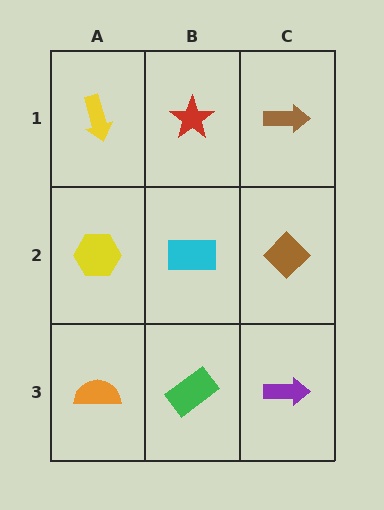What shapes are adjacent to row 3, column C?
A brown diamond (row 2, column C), a green rectangle (row 3, column B).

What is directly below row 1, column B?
A cyan rectangle.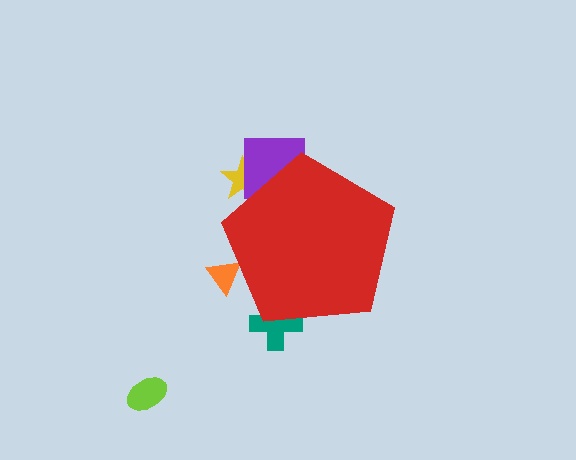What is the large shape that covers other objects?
A red pentagon.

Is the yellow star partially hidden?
Yes, the yellow star is partially hidden behind the red pentagon.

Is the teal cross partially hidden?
Yes, the teal cross is partially hidden behind the red pentagon.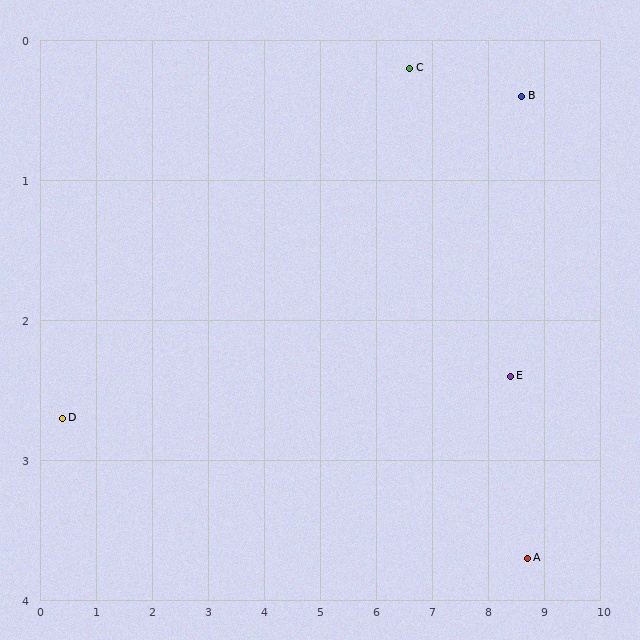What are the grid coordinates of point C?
Point C is at approximately (6.6, 0.2).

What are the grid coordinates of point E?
Point E is at approximately (8.4, 2.4).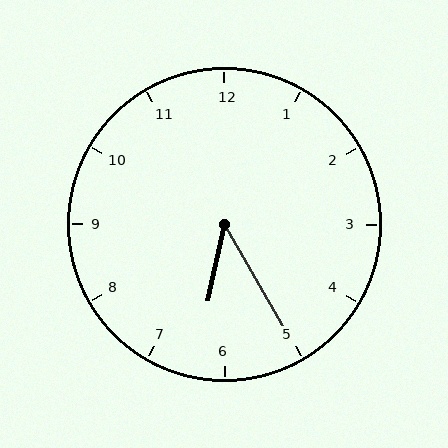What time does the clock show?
6:25.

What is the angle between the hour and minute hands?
Approximately 42 degrees.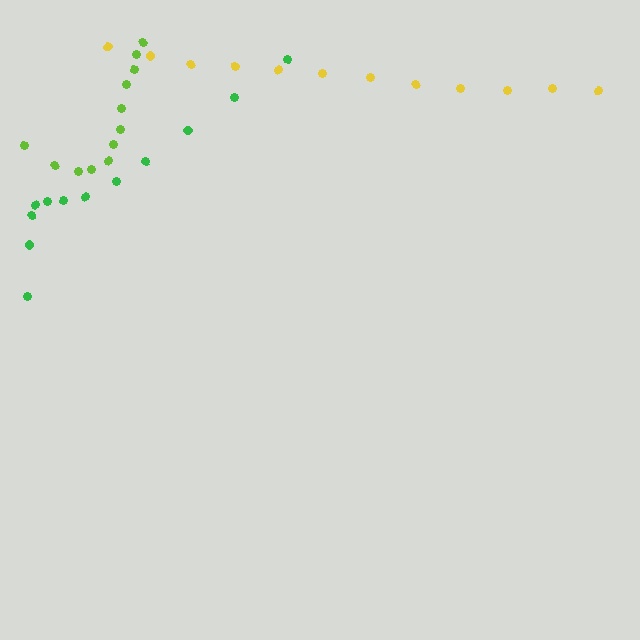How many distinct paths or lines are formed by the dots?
There are 3 distinct paths.